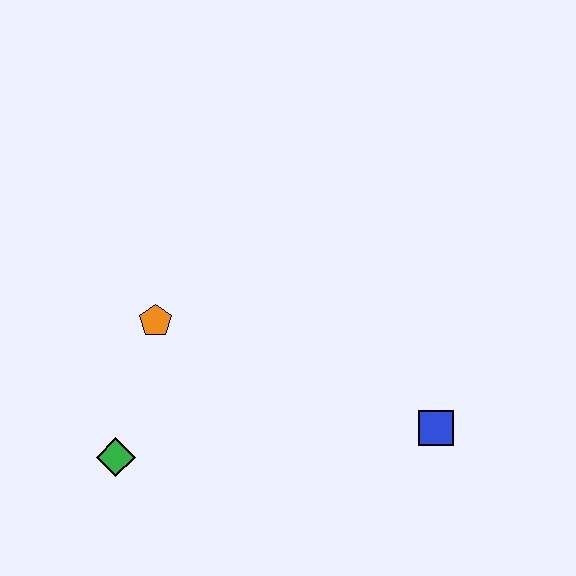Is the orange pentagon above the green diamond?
Yes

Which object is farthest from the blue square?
The green diamond is farthest from the blue square.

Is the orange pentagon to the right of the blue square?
No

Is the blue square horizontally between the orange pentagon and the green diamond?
No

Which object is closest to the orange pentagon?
The green diamond is closest to the orange pentagon.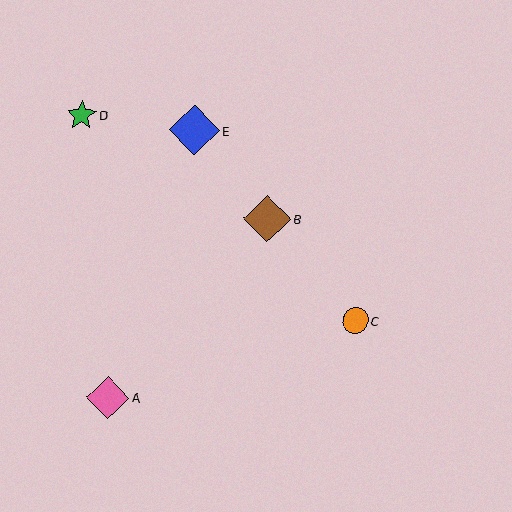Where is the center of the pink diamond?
The center of the pink diamond is at (108, 398).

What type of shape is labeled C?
Shape C is an orange circle.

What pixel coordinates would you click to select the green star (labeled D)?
Click at (81, 115) to select the green star D.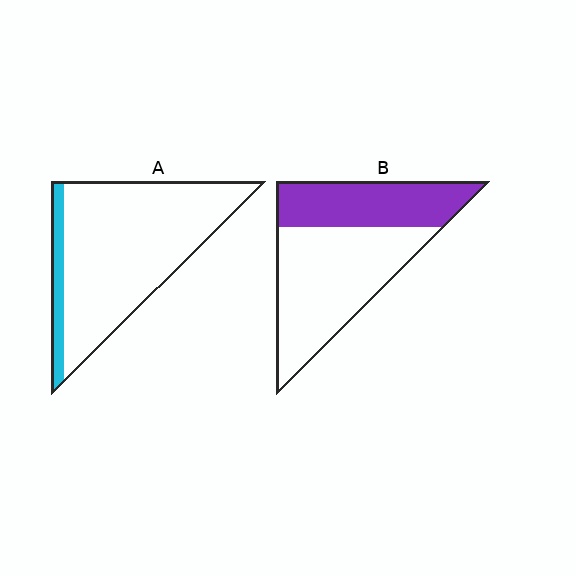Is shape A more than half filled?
No.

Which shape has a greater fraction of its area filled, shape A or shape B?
Shape B.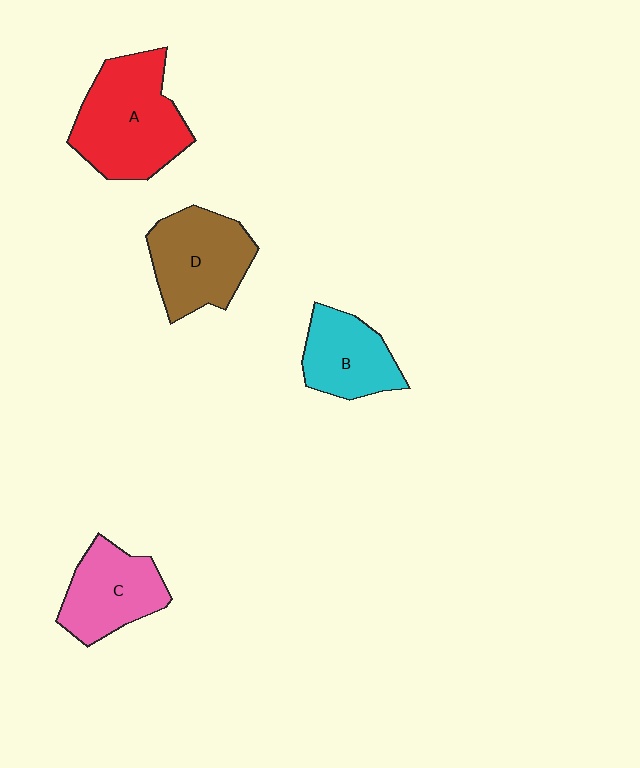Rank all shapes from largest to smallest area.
From largest to smallest: A (red), D (brown), C (pink), B (cyan).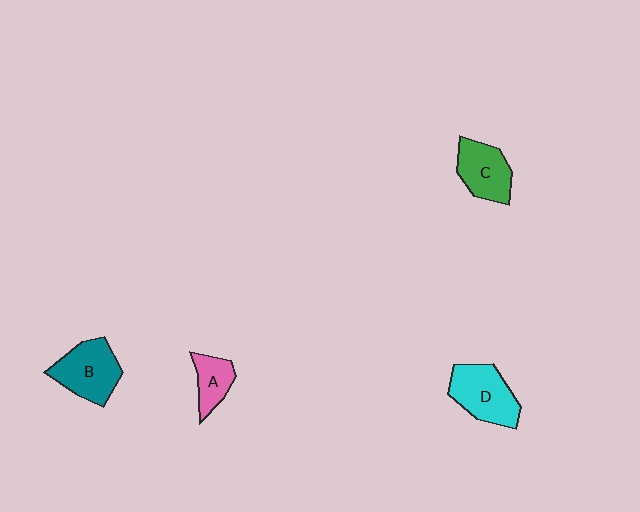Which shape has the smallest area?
Shape A (pink).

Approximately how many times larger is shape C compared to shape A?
Approximately 1.5 times.